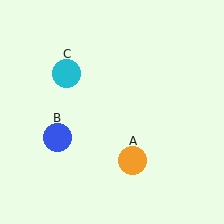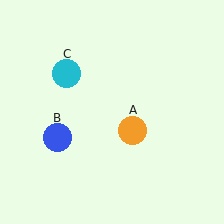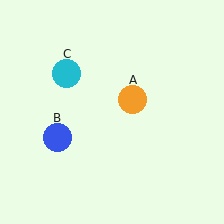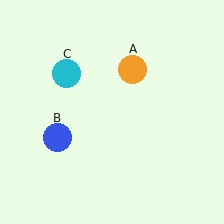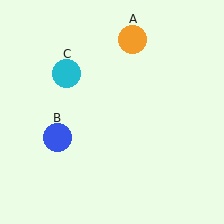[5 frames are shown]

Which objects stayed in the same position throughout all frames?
Blue circle (object B) and cyan circle (object C) remained stationary.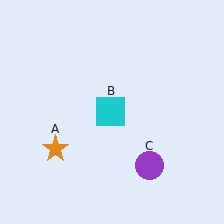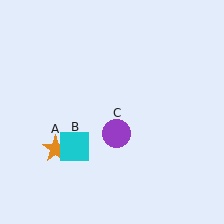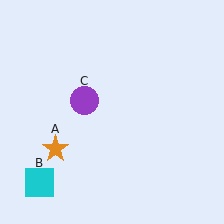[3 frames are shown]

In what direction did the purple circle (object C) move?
The purple circle (object C) moved up and to the left.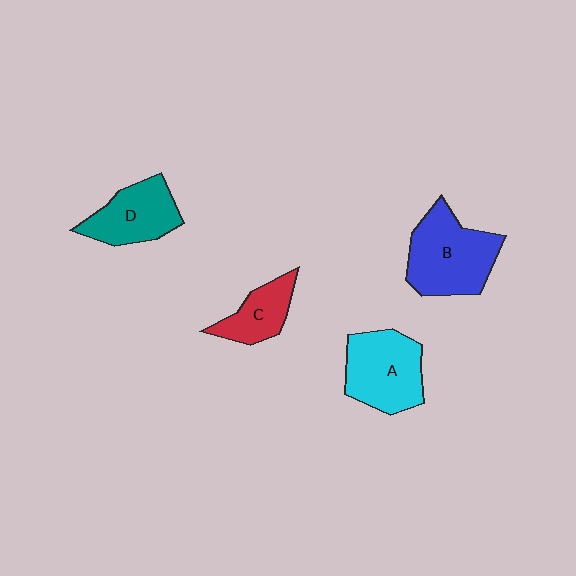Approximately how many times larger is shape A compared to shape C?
Approximately 1.7 times.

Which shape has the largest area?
Shape B (blue).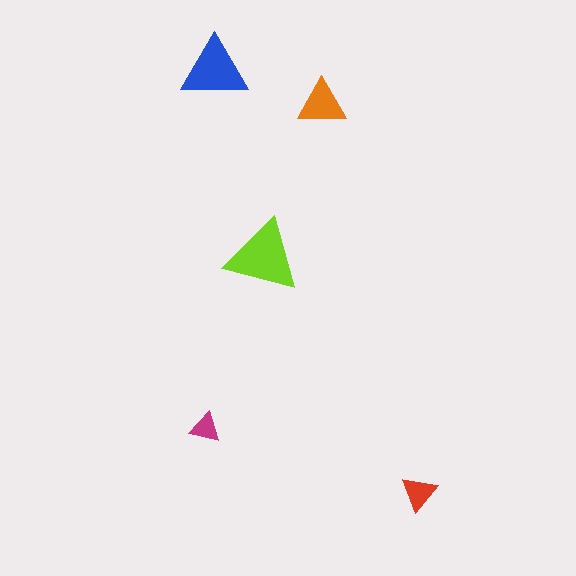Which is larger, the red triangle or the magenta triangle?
The red one.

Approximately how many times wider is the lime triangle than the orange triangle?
About 1.5 times wider.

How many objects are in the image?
There are 5 objects in the image.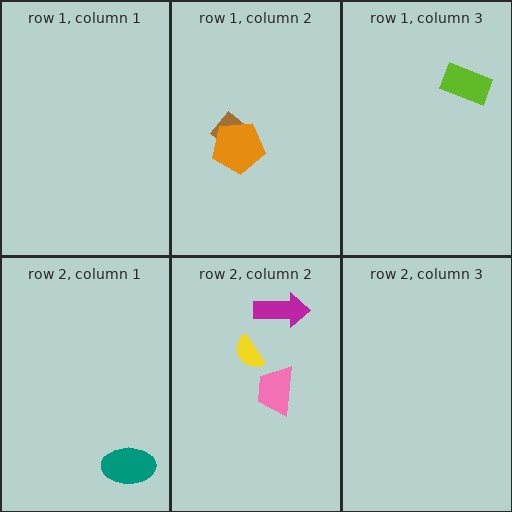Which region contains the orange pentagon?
The row 1, column 2 region.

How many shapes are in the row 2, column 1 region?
1.